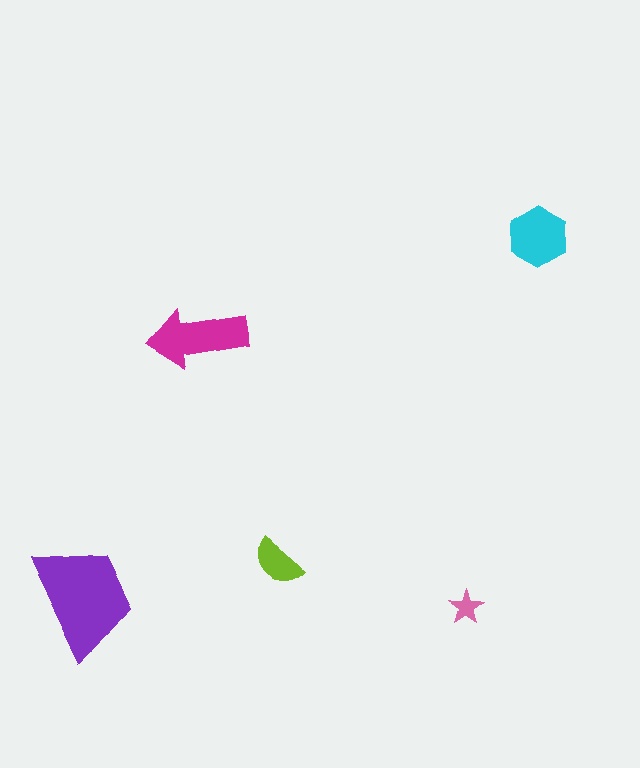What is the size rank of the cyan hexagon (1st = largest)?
3rd.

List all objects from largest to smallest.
The purple trapezoid, the magenta arrow, the cyan hexagon, the lime semicircle, the pink star.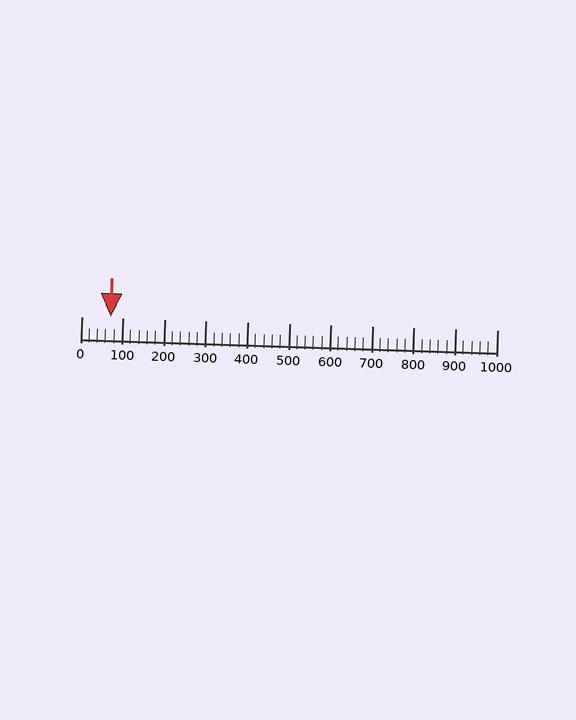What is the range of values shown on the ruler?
The ruler shows values from 0 to 1000.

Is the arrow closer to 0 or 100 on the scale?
The arrow is closer to 100.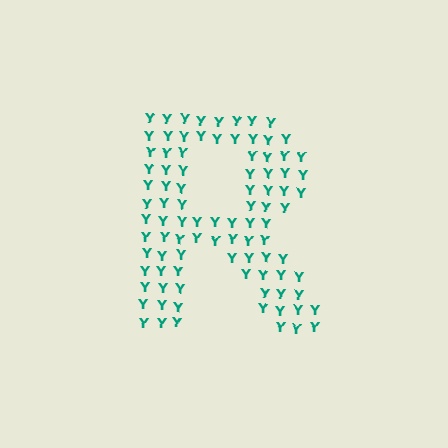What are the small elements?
The small elements are letter Y's.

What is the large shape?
The large shape is the letter R.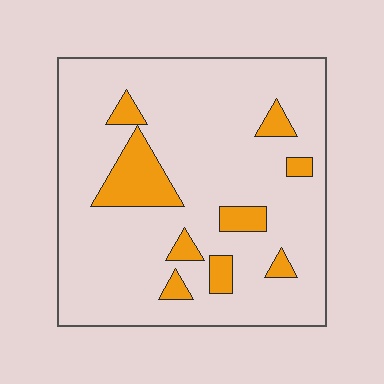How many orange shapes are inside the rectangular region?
9.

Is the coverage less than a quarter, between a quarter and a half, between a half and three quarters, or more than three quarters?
Less than a quarter.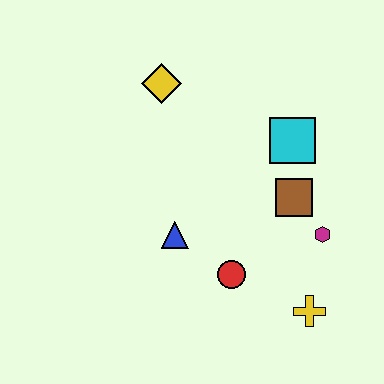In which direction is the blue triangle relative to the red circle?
The blue triangle is to the left of the red circle.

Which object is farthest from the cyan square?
The yellow cross is farthest from the cyan square.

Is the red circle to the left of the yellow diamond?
No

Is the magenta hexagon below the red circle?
No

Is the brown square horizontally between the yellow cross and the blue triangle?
Yes